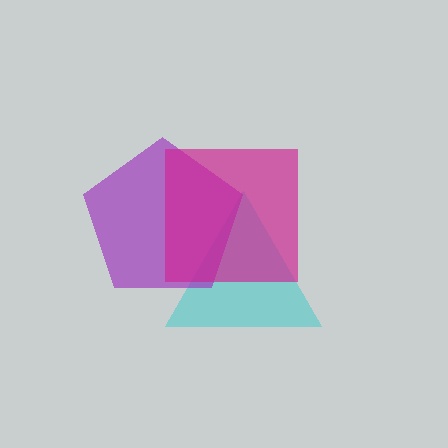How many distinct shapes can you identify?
There are 3 distinct shapes: a cyan triangle, a purple pentagon, a magenta square.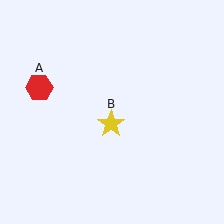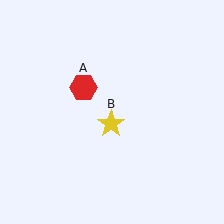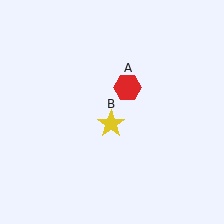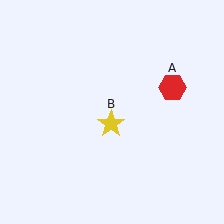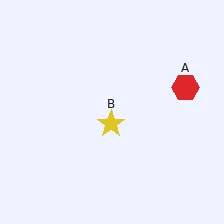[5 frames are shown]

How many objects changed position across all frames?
1 object changed position: red hexagon (object A).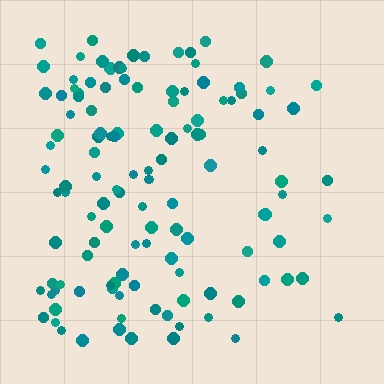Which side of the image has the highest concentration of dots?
The left.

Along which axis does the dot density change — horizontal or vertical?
Horizontal.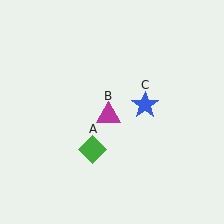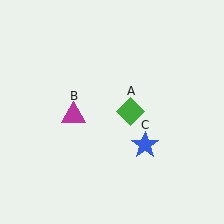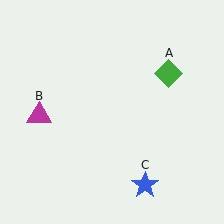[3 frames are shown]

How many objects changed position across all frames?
3 objects changed position: green diamond (object A), magenta triangle (object B), blue star (object C).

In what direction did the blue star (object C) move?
The blue star (object C) moved down.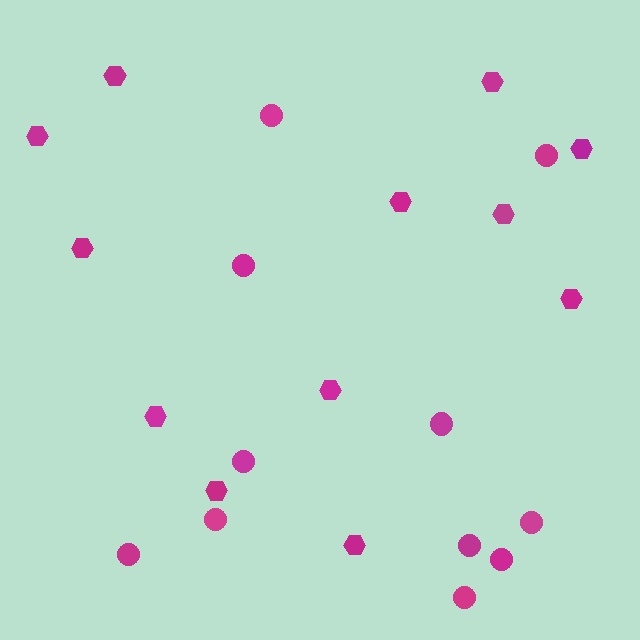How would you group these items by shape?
There are 2 groups: one group of circles (11) and one group of hexagons (12).